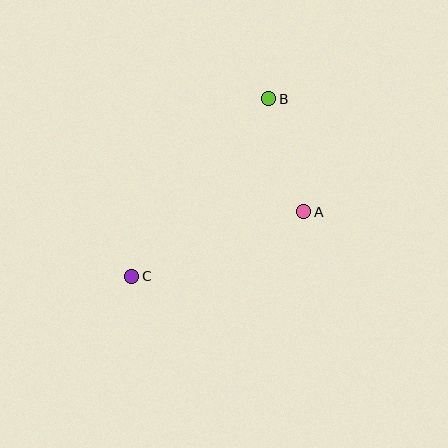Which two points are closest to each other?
Points A and B are closest to each other.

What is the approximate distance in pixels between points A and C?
The distance between A and C is approximately 184 pixels.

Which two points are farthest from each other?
Points B and C are farthest from each other.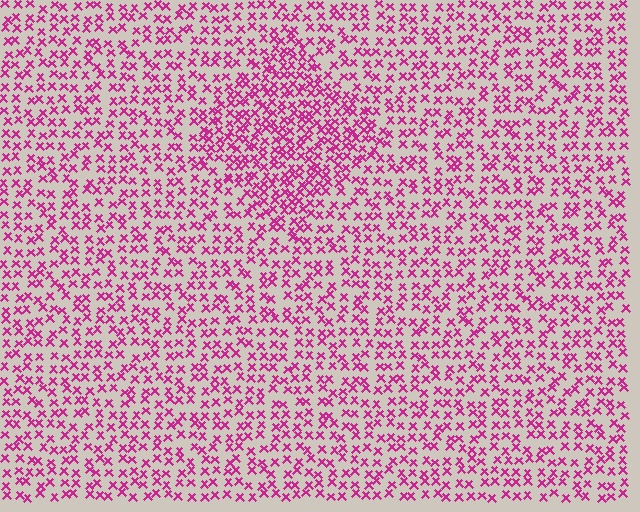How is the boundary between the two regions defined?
The boundary is defined by a change in element density (approximately 1.7x ratio). All elements are the same color, size, and shape.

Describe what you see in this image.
The image contains small magenta elements arranged at two different densities. A diamond-shaped region is visible where the elements are more densely packed than the surrounding area.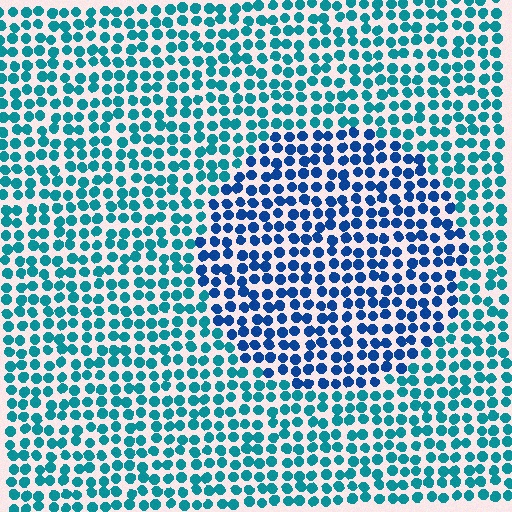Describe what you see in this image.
The image is filled with small teal elements in a uniform arrangement. A circle-shaped region is visible where the elements are tinted to a slightly different hue, forming a subtle color boundary.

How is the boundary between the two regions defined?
The boundary is defined purely by a slight shift in hue (about 34 degrees). Spacing, size, and orientation are identical on both sides.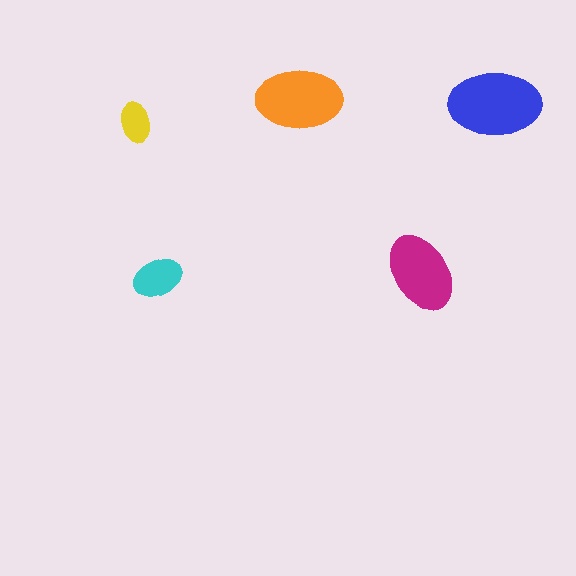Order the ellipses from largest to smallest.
the blue one, the orange one, the magenta one, the cyan one, the yellow one.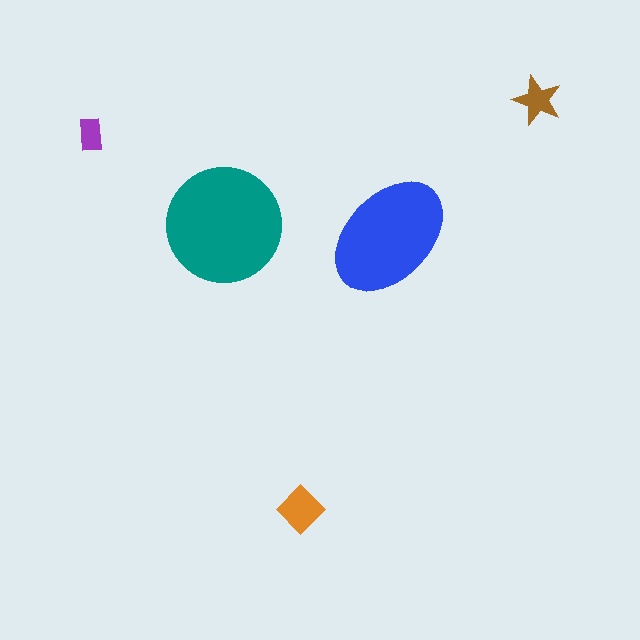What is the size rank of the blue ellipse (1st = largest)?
2nd.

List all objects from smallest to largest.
The purple rectangle, the brown star, the orange diamond, the blue ellipse, the teal circle.